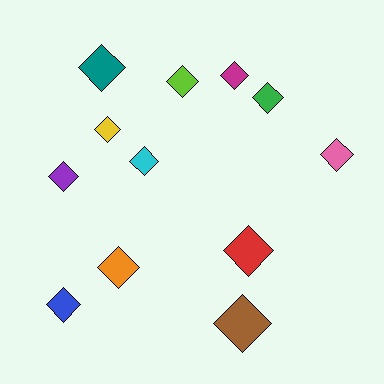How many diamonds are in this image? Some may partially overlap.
There are 12 diamonds.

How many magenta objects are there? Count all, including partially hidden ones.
There is 1 magenta object.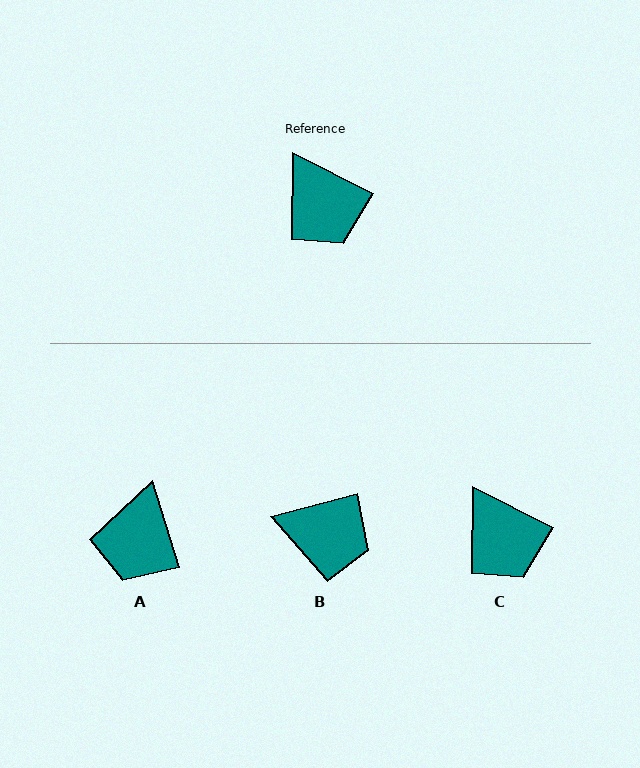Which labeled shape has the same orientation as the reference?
C.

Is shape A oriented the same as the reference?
No, it is off by about 46 degrees.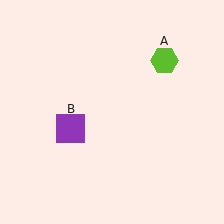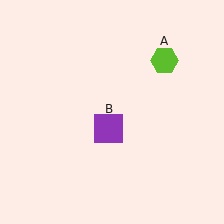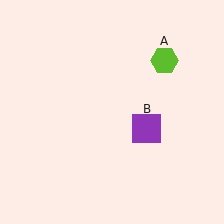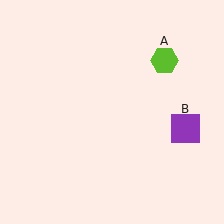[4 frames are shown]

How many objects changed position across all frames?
1 object changed position: purple square (object B).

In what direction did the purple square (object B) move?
The purple square (object B) moved right.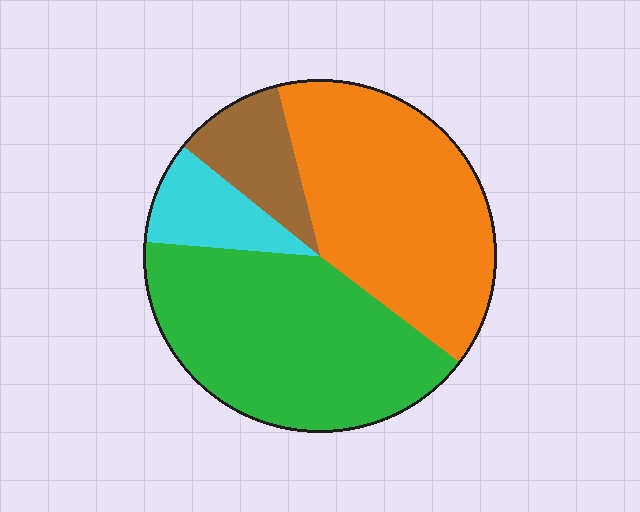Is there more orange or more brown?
Orange.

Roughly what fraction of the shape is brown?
Brown takes up about one tenth (1/10) of the shape.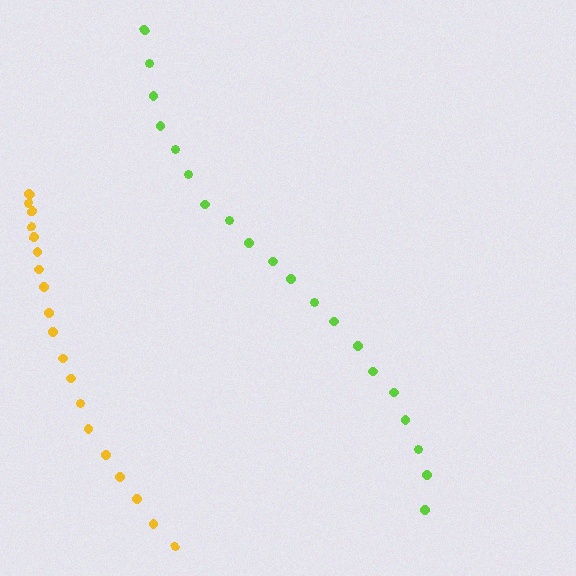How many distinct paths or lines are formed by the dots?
There are 2 distinct paths.